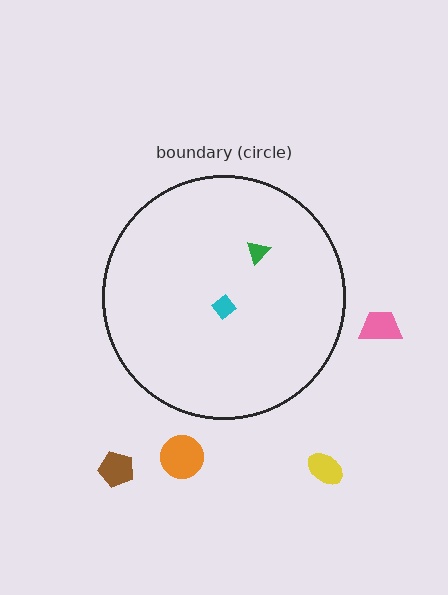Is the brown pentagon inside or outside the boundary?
Outside.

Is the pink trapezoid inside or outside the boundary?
Outside.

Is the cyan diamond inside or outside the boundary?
Inside.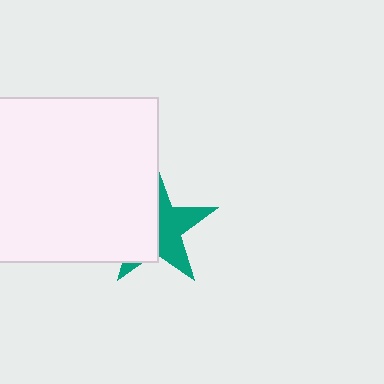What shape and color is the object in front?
The object in front is a white rectangle.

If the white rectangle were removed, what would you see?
You would see the complete teal star.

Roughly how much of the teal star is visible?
About half of it is visible (roughly 47%).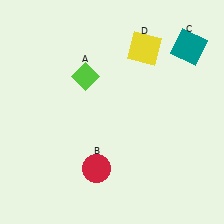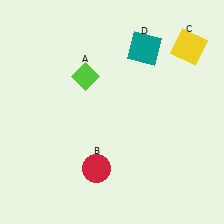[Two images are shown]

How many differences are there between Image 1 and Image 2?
There are 2 differences between the two images.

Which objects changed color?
C changed from teal to yellow. D changed from yellow to teal.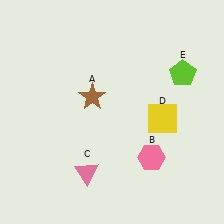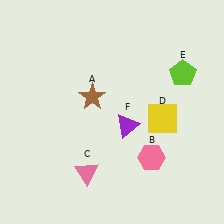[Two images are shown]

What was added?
A purple triangle (F) was added in Image 2.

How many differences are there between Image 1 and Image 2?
There is 1 difference between the two images.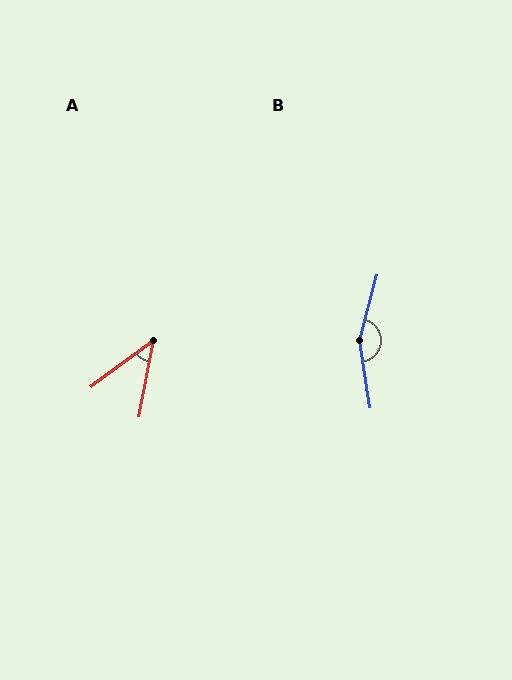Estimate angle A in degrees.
Approximately 42 degrees.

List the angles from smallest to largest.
A (42°), B (156°).